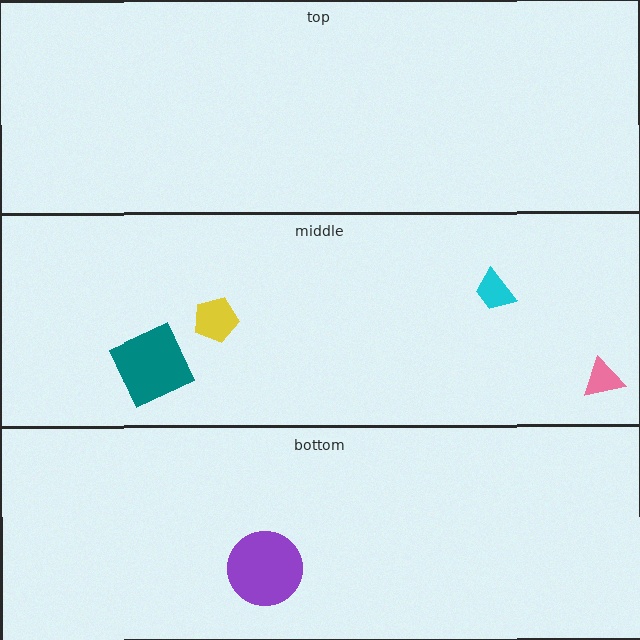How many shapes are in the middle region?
4.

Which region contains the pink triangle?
The middle region.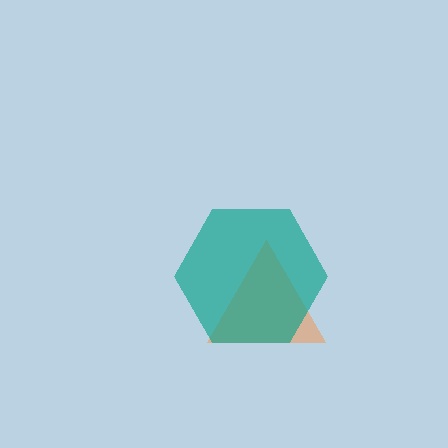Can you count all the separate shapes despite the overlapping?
Yes, there are 2 separate shapes.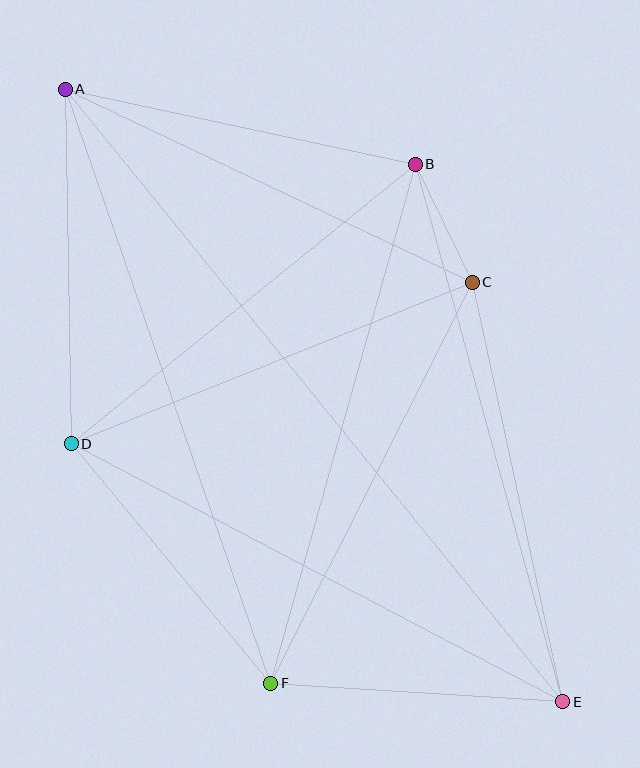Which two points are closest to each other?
Points B and C are closest to each other.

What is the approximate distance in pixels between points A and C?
The distance between A and C is approximately 451 pixels.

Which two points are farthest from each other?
Points A and E are farthest from each other.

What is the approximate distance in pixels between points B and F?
The distance between B and F is approximately 538 pixels.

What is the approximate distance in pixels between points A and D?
The distance between A and D is approximately 354 pixels.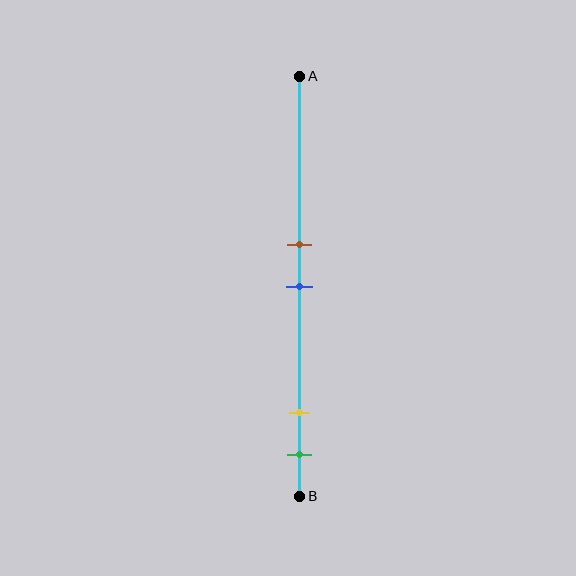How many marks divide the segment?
There are 4 marks dividing the segment.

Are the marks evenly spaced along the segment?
No, the marks are not evenly spaced.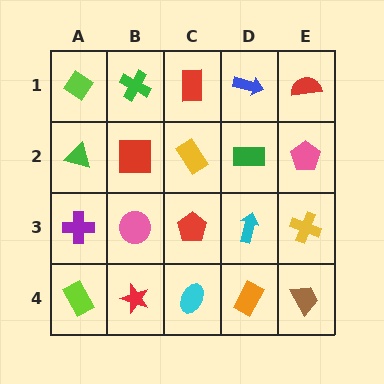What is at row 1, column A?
A lime diamond.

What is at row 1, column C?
A red rectangle.